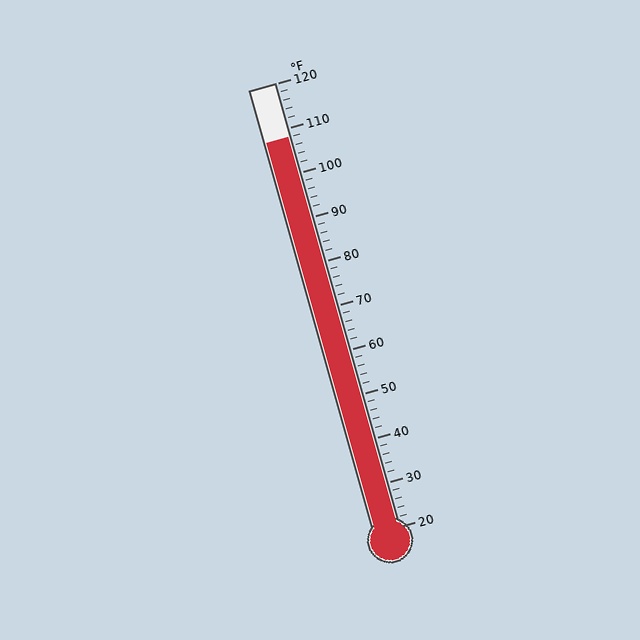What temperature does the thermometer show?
The thermometer shows approximately 108°F.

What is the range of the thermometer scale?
The thermometer scale ranges from 20°F to 120°F.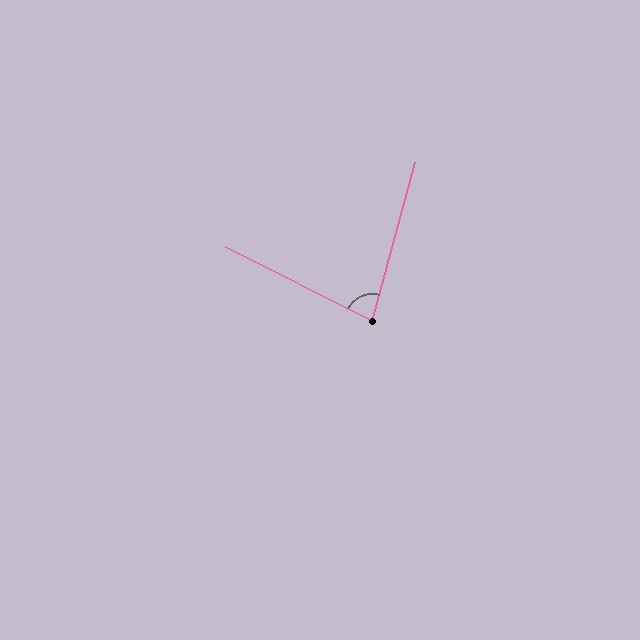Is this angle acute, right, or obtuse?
It is acute.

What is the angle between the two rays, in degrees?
Approximately 78 degrees.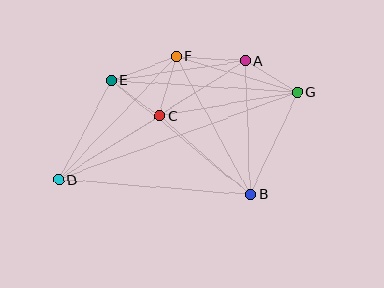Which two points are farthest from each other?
Points D and G are farthest from each other.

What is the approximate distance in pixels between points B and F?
The distance between B and F is approximately 157 pixels.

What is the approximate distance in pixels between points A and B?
The distance between A and B is approximately 134 pixels.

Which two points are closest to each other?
Points C and E are closest to each other.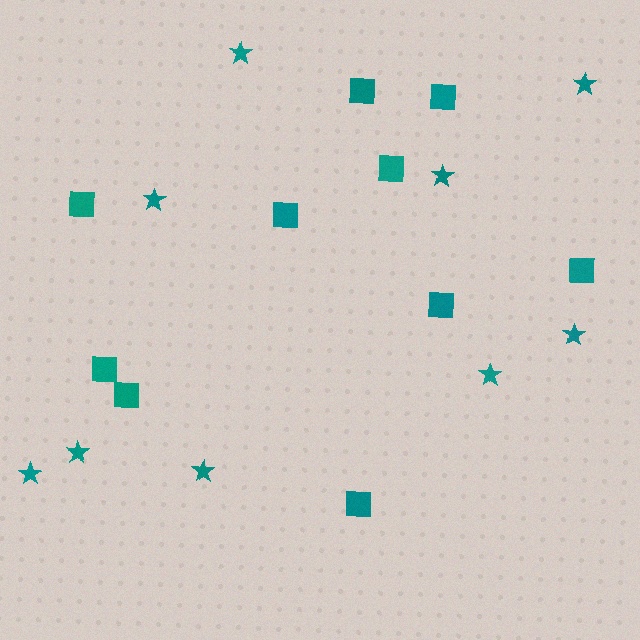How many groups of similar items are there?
There are 2 groups: one group of squares (10) and one group of stars (9).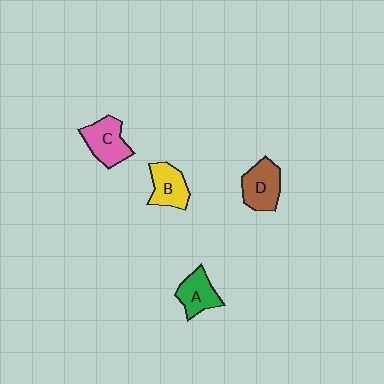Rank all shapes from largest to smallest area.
From largest to smallest: C (pink), D (brown), B (yellow), A (green).